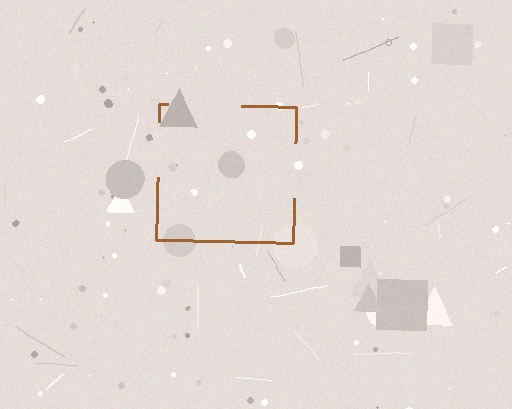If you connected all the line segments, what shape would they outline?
They would outline a square.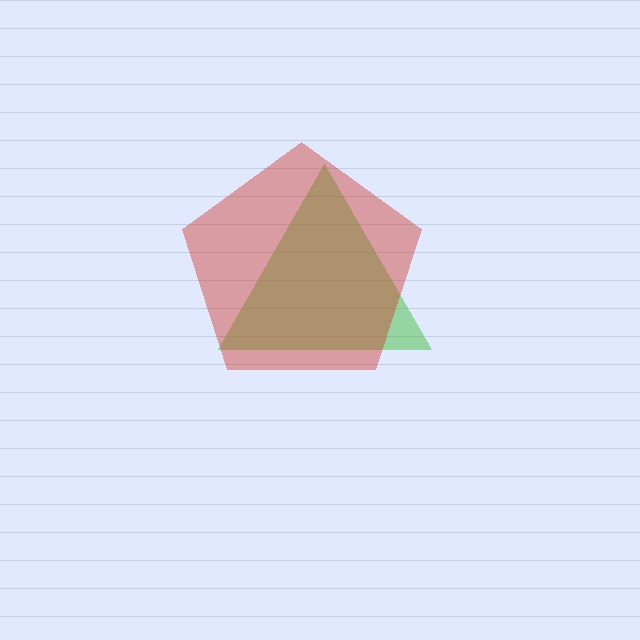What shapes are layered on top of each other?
The layered shapes are: a green triangle, a red pentagon.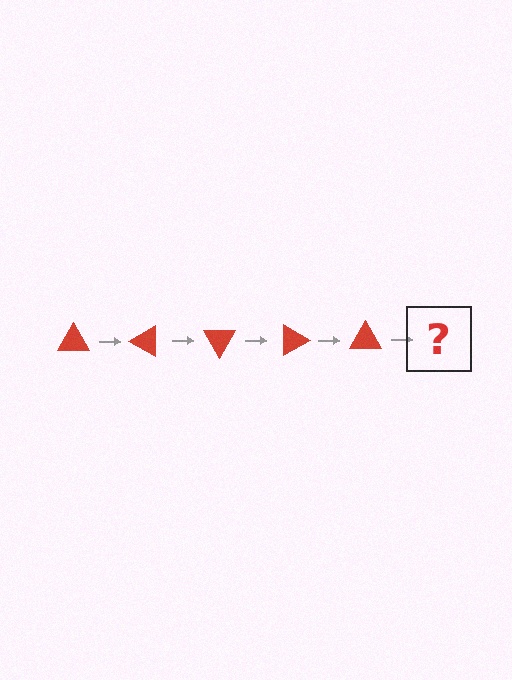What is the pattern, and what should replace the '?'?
The pattern is that the triangle rotates 30 degrees each step. The '?' should be a red triangle rotated 150 degrees.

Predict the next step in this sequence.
The next step is a red triangle rotated 150 degrees.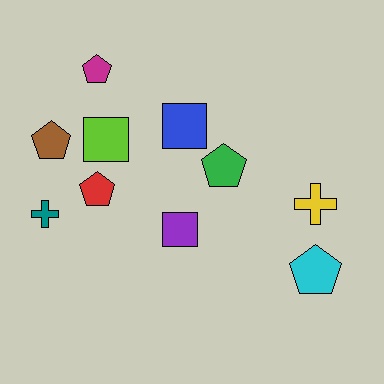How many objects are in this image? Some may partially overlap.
There are 10 objects.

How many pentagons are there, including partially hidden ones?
There are 5 pentagons.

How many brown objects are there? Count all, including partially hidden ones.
There is 1 brown object.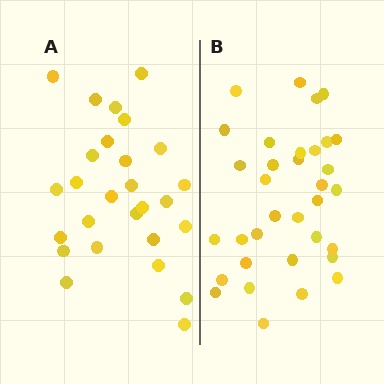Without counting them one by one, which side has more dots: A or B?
Region B (the right region) has more dots.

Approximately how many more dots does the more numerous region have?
Region B has roughly 8 or so more dots than region A.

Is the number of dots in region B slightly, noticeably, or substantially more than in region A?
Region B has noticeably more, but not dramatically so. The ratio is roughly 1.3 to 1.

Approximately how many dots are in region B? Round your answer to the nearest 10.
About 30 dots. (The exact count is 34, which rounds to 30.)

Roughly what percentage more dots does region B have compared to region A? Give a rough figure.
About 25% more.